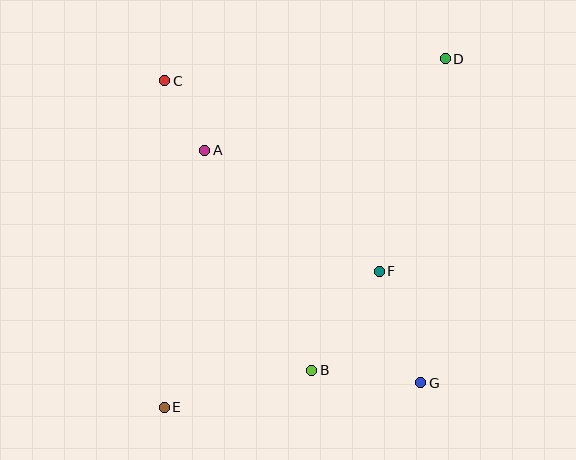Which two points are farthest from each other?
Points D and E are farthest from each other.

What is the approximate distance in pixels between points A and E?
The distance between A and E is approximately 260 pixels.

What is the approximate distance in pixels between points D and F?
The distance between D and F is approximately 223 pixels.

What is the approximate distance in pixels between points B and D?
The distance between B and D is approximately 339 pixels.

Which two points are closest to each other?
Points A and C are closest to each other.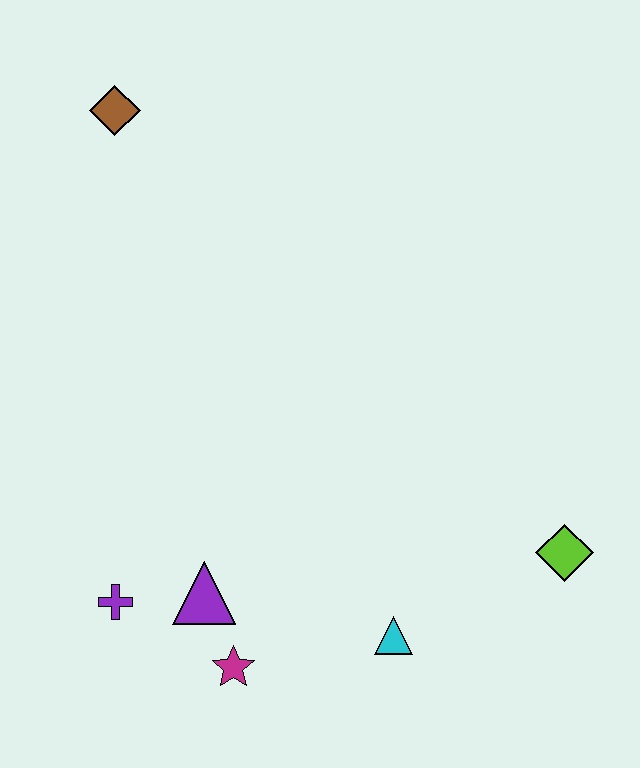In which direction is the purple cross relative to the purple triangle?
The purple cross is to the left of the purple triangle.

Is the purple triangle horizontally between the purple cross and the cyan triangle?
Yes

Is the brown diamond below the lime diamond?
No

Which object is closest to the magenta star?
The purple triangle is closest to the magenta star.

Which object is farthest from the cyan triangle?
The brown diamond is farthest from the cyan triangle.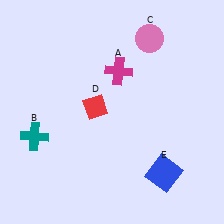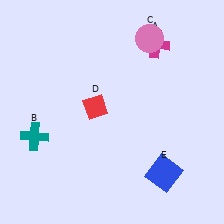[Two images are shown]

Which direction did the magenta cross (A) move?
The magenta cross (A) moved right.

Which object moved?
The magenta cross (A) moved right.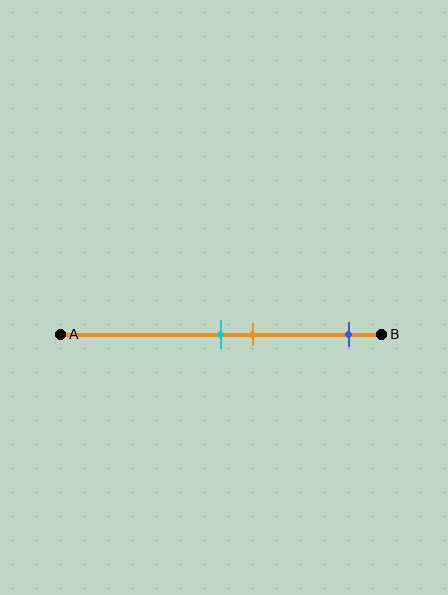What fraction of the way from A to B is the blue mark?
The blue mark is approximately 90% (0.9) of the way from A to B.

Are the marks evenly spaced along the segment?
No, the marks are not evenly spaced.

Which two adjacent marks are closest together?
The cyan and orange marks are the closest adjacent pair.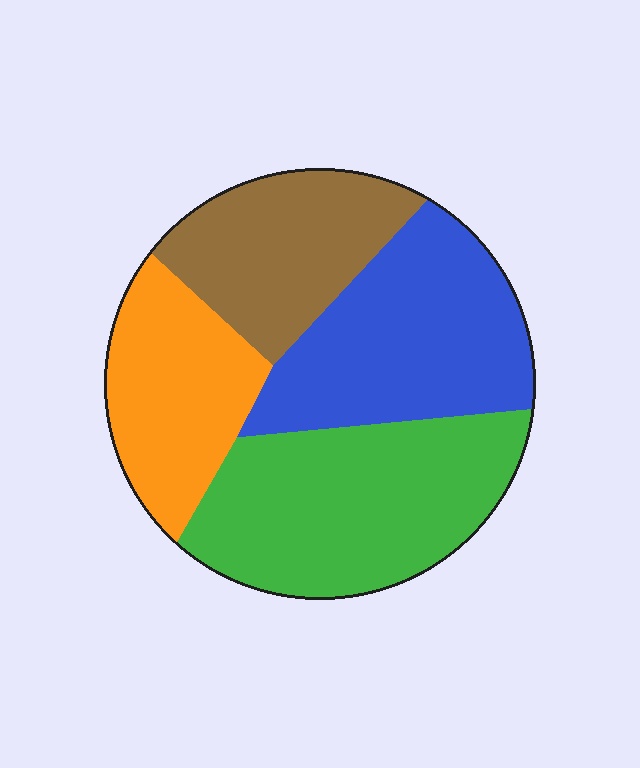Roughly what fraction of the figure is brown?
Brown takes up between a sixth and a third of the figure.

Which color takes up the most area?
Green, at roughly 30%.